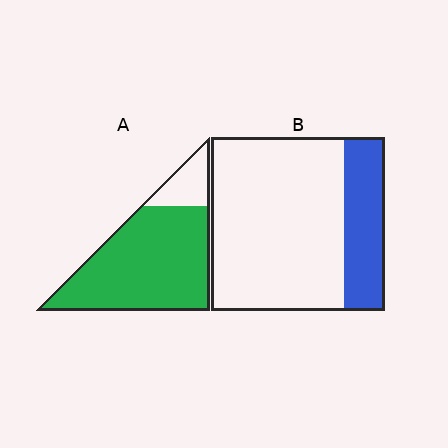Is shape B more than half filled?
No.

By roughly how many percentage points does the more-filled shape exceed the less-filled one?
By roughly 60 percentage points (A over B).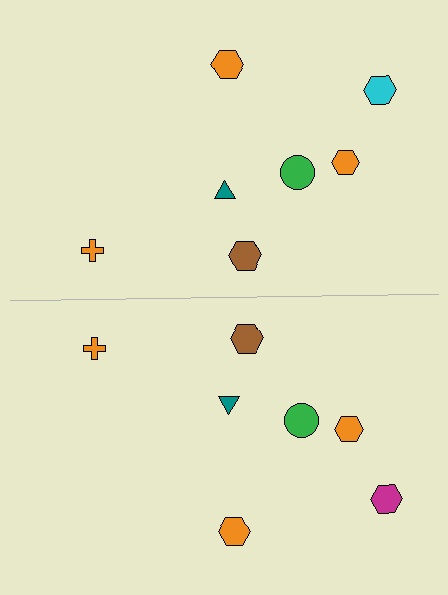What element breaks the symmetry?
The magenta hexagon on the bottom side breaks the symmetry — its mirror counterpart is cyan.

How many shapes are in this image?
There are 14 shapes in this image.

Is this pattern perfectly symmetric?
No, the pattern is not perfectly symmetric. The magenta hexagon on the bottom side breaks the symmetry — its mirror counterpart is cyan.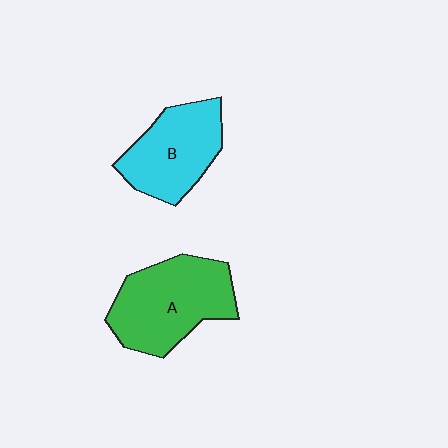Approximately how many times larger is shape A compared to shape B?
Approximately 1.2 times.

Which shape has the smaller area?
Shape B (cyan).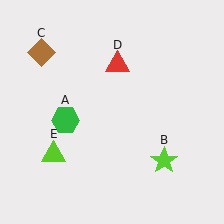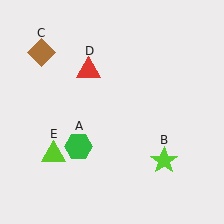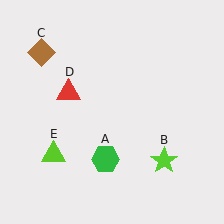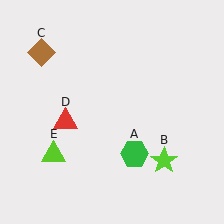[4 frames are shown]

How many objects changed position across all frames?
2 objects changed position: green hexagon (object A), red triangle (object D).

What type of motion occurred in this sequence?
The green hexagon (object A), red triangle (object D) rotated counterclockwise around the center of the scene.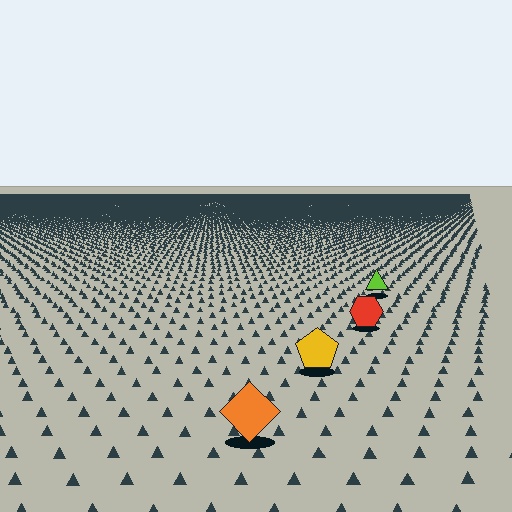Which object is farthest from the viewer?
The lime triangle is farthest from the viewer. It appears smaller and the ground texture around it is denser.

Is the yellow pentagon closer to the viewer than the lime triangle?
Yes. The yellow pentagon is closer — you can tell from the texture gradient: the ground texture is coarser near it.